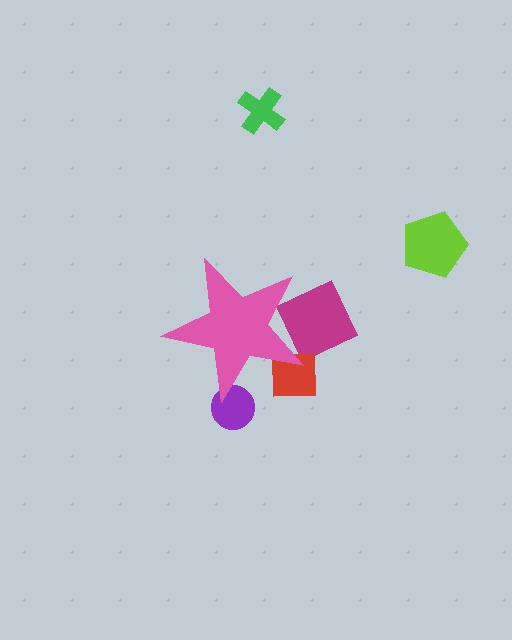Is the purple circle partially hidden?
Yes, the purple circle is partially hidden behind the pink star.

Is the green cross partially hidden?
No, the green cross is fully visible.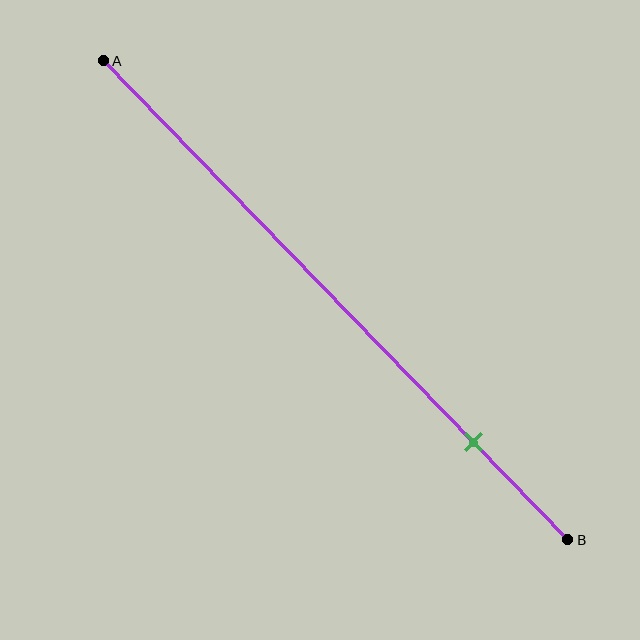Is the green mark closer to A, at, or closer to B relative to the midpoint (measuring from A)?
The green mark is closer to point B than the midpoint of segment AB.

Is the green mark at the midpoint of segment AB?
No, the mark is at about 80% from A, not at the 50% midpoint.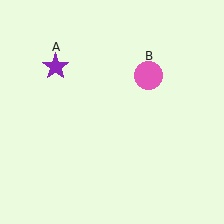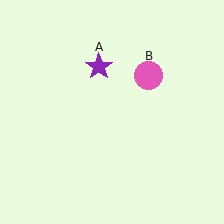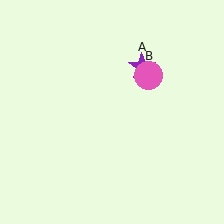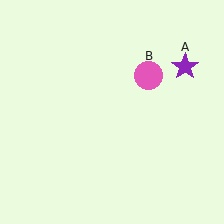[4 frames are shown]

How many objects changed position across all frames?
1 object changed position: purple star (object A).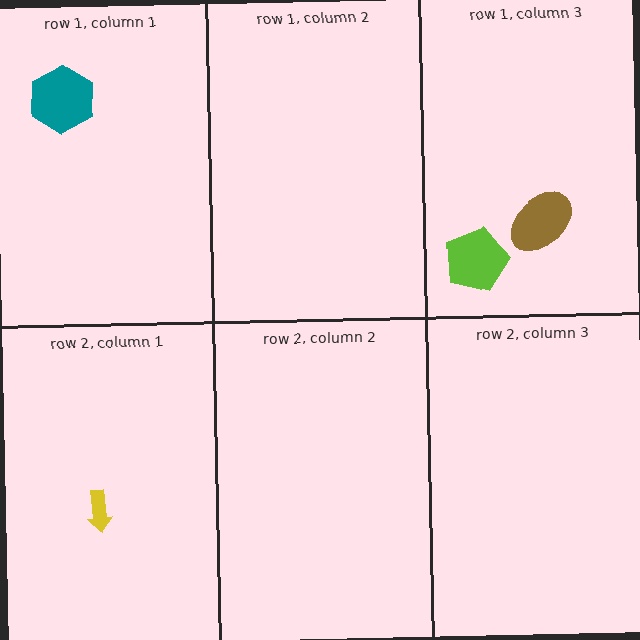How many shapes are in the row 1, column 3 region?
2.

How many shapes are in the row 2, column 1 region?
1.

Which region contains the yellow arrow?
The row 2, column 1 region.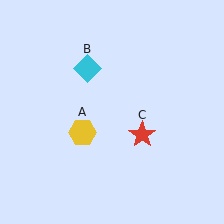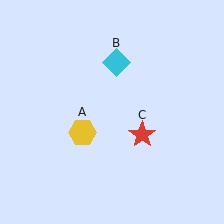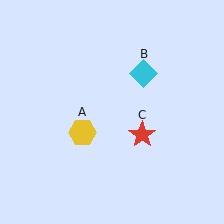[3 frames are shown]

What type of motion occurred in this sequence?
The cyan diamond (object B) rotated clockwise around the center of the scene.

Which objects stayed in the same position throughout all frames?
Yellow hexagon (object A) and red star (object C) remained stationary.